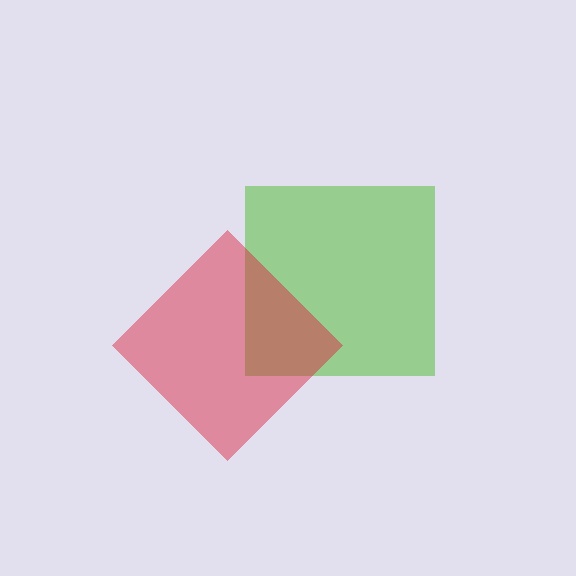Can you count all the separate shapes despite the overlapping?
Yes, there are 2 separate shapes.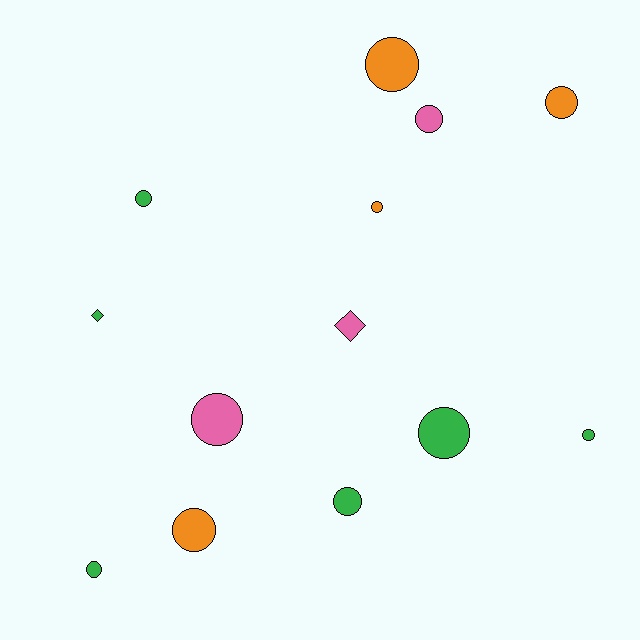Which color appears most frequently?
Green, with 6 objects.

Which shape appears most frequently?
Circle, with 11 objects.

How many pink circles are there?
There are 2 pink circles.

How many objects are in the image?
There are 13 objects.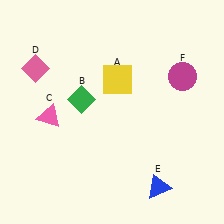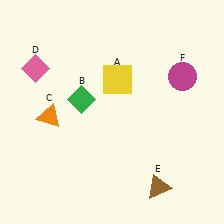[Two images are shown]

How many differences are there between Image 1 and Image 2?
There are 2 differences between the two images.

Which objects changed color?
C changed from pink to orange. E changed from blue to brown.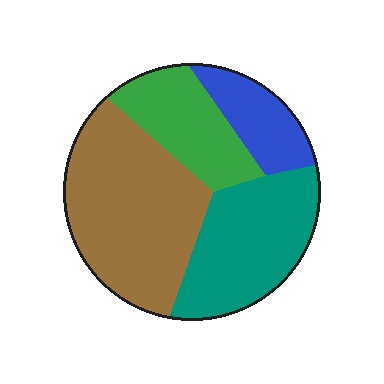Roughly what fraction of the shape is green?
Green covers about 20% of the shape.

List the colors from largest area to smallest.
From largest to smallest: brown, teal, green, blue.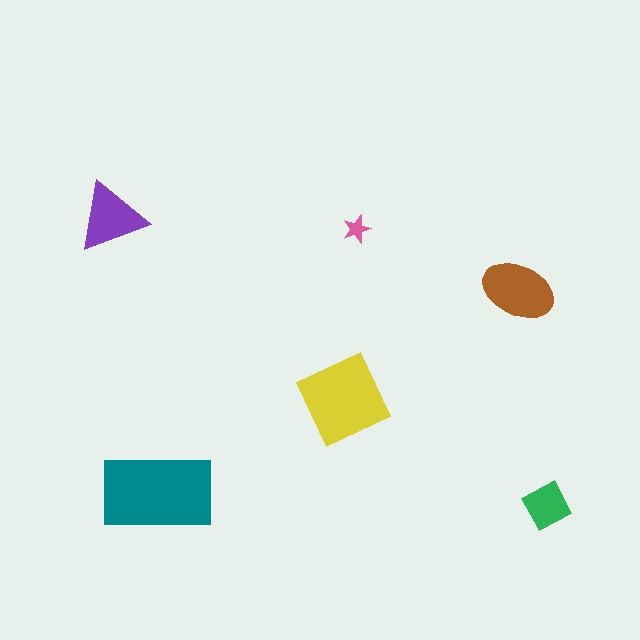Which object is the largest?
The teal rectangle.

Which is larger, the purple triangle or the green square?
The purple triangle.